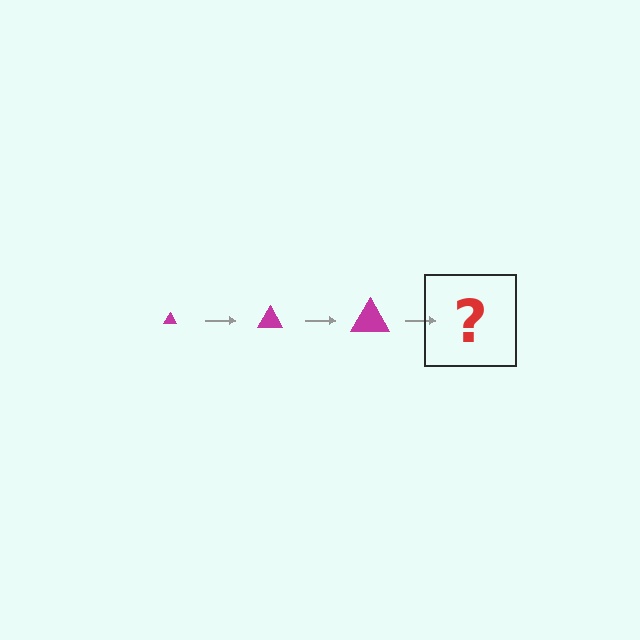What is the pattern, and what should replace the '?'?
The pattern is that the triangle gets progressively larger each step. The '?' should be a magenta triangle, larger than the previous one.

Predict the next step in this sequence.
The next step is a magenta triangle, larger than the previous one.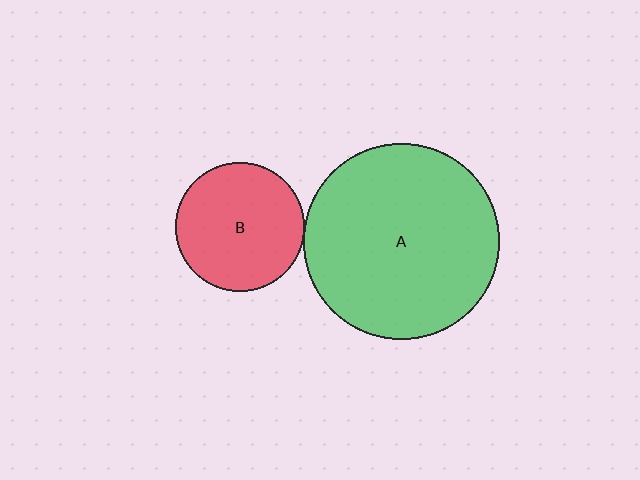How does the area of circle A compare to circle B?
Approximately 2.3 times.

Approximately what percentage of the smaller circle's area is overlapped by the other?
Approximately 5%.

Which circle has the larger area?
Circle A (green).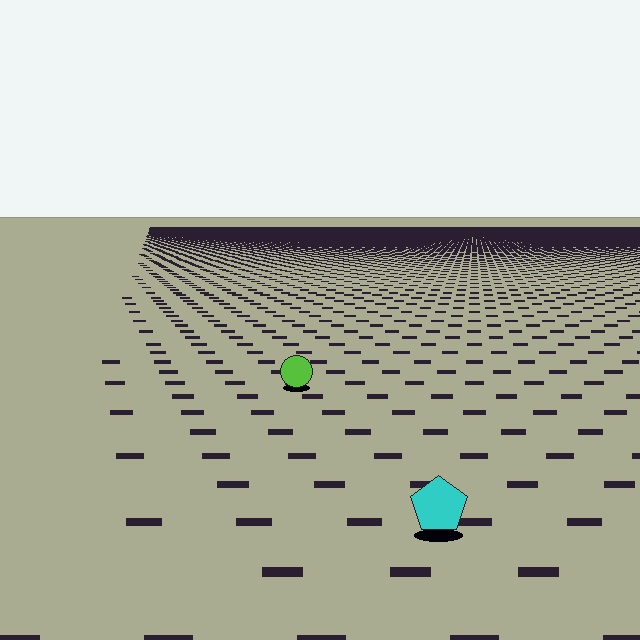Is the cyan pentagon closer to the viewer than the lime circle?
Yes. The cyan pentagon is closer — you can tell from the texture gradient: the ground texture is coarser near it.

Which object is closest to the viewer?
The cyan pentagon is closest. The texture marks near it are larger and more spread out.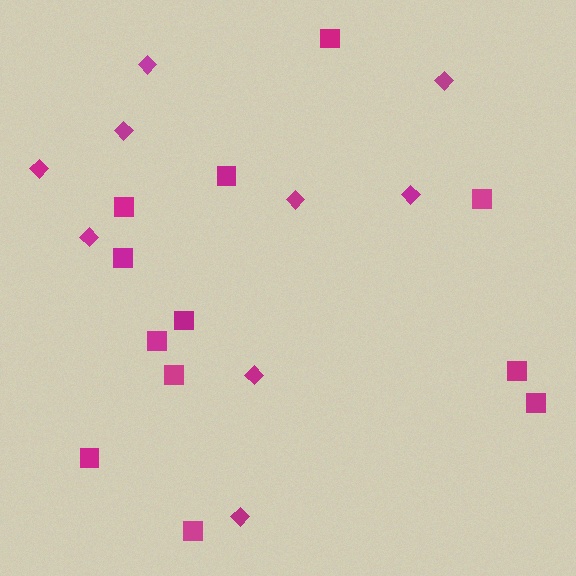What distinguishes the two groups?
There are 2 groups: one group of diamonds (9) and one group of squares (12).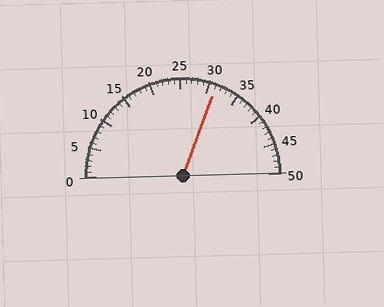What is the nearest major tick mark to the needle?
The nearest major tick mark is 30.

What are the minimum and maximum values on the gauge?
The gauge ranges from 0 to 50.